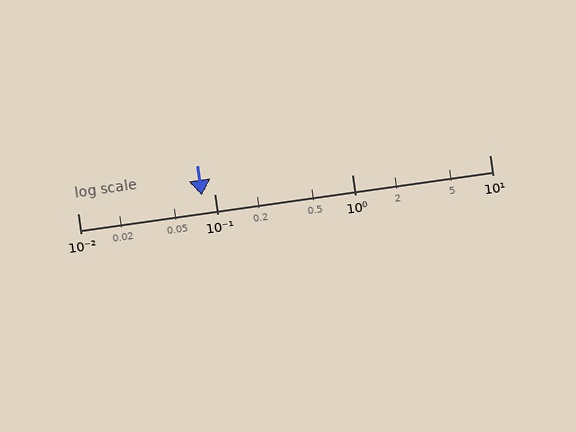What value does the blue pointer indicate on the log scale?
The pointer indicates approximately 0.08.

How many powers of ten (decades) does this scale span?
The scale spans 3 decades, from 0.01 to 10.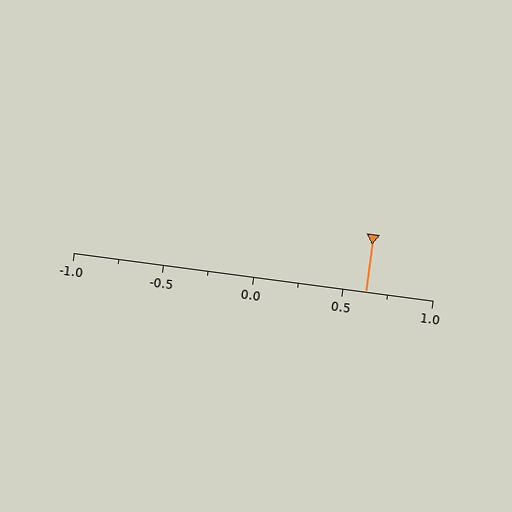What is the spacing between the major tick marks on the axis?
The major ticks are spaced 0.5 apart.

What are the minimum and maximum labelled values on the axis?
The axis runs from -1.0 to 1.0.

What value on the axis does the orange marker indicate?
The marker indicates approximately 0.62.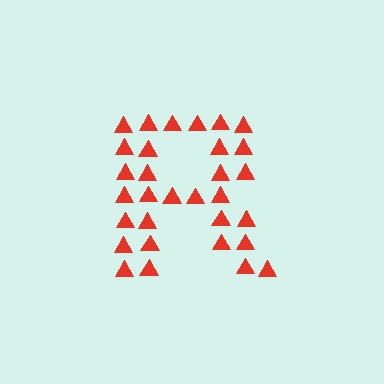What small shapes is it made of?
It is made of small triangles.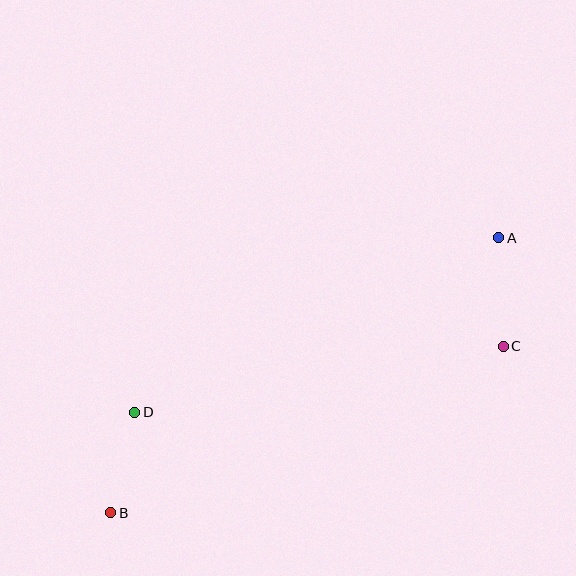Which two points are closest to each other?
Points B and D are closest to each other.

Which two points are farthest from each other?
Points A and B are farthest from each other.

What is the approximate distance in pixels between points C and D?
The distance between C and D is approximately 374 pixels.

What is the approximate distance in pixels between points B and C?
The distance between B and C is approximately 426 pixels.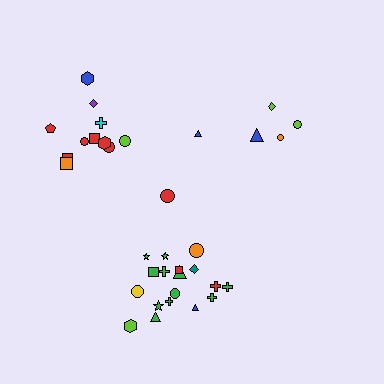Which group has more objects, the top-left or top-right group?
The top-left group.